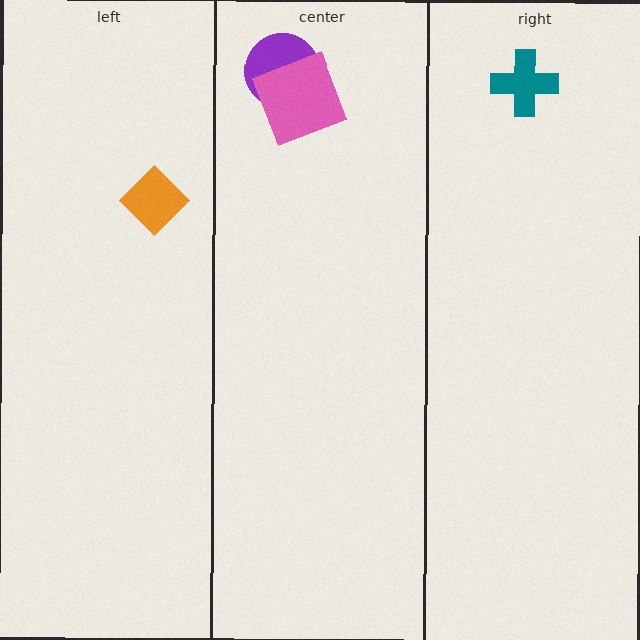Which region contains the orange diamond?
The left region.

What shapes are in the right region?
The teal cross.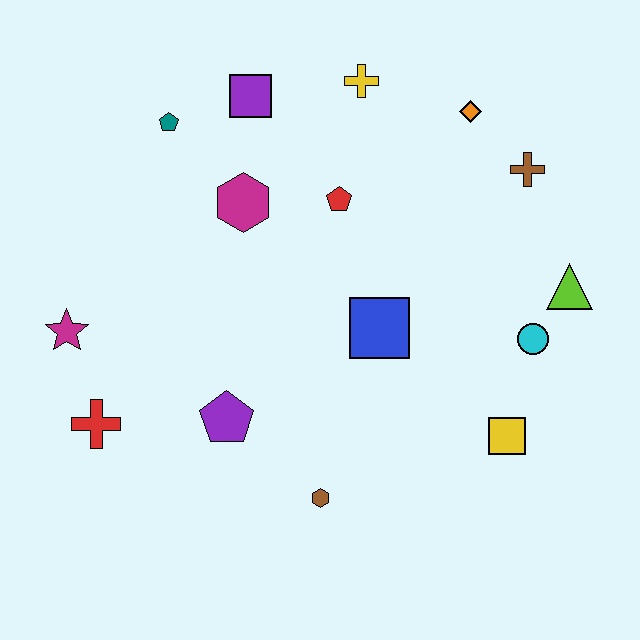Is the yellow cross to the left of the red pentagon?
No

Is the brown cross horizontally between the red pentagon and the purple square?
No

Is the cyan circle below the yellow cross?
Yes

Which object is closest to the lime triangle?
The cyan circle is closest to the lime triangle.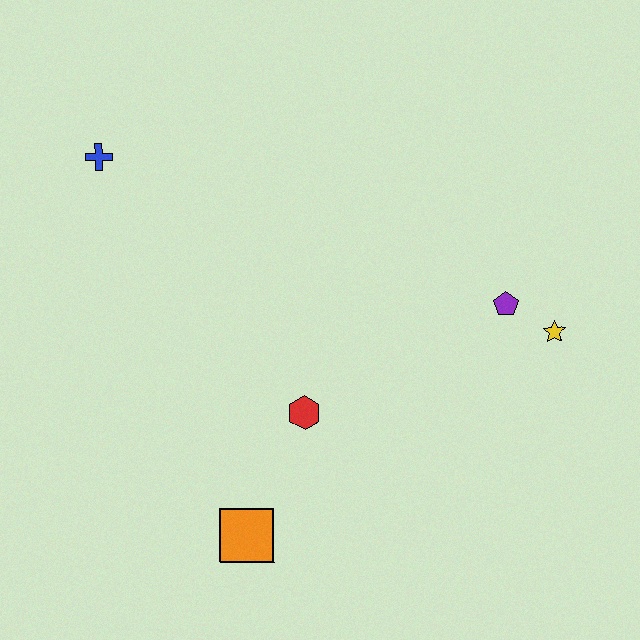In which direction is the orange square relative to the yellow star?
The orange square is to the left of the yellow star.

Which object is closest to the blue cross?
The red hexagon is closest to the blue cross.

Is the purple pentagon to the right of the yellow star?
No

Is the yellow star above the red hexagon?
Yes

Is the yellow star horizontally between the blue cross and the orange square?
No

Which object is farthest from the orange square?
The blue cross is farthest from the orange square.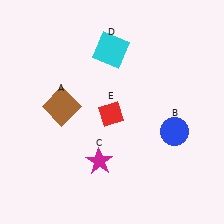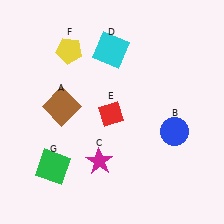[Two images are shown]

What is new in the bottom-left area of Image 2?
A green square (G) was added in the bottom-left area of Image 2.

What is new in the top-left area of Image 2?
A yellow pentagon (F) was added in the top-left area of Image 2.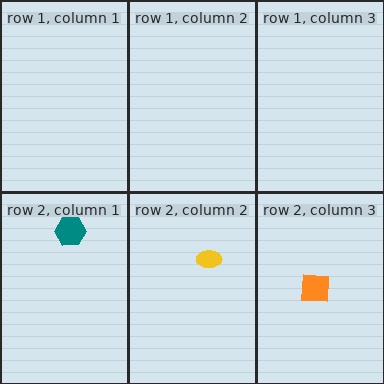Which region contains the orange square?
The row 2, column 3 region.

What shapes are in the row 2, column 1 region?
The teal hexagon.